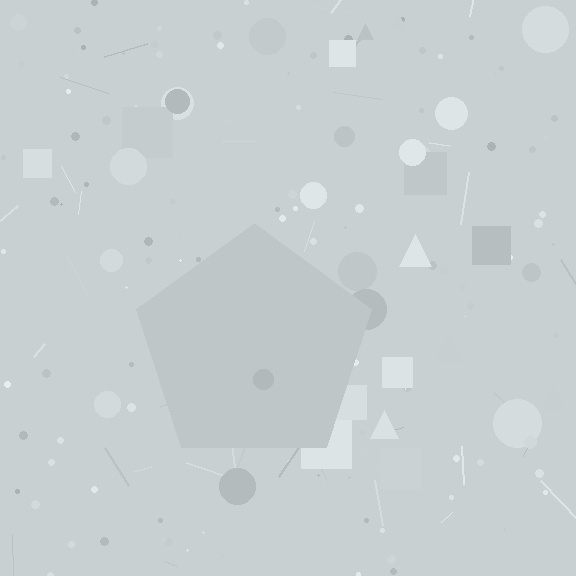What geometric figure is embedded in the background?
A pentagon is embedded in the background.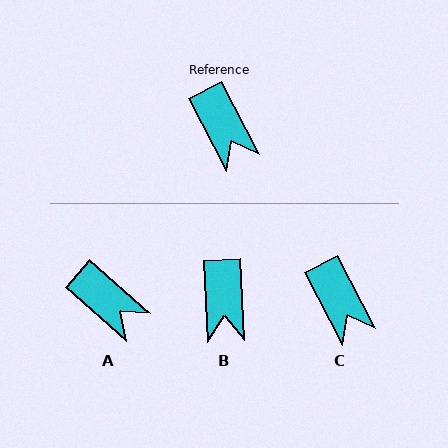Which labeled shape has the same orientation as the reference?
C.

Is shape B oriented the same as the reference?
No, it is off by about 25 degrees.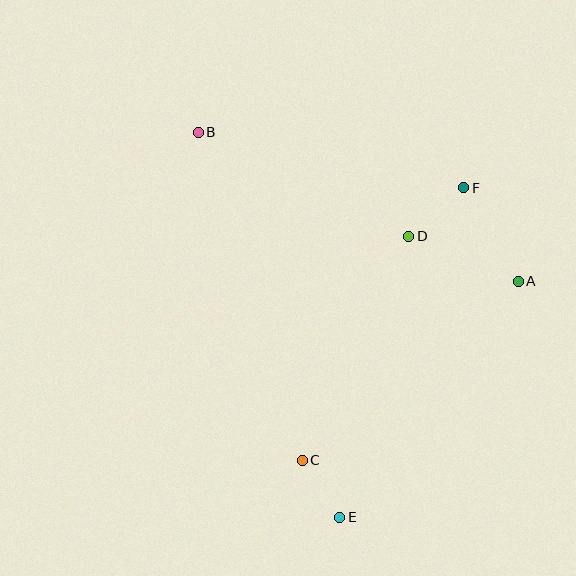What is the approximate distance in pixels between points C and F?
The distance between C and F is approximately 317 pixels.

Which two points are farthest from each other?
Points B and E are farthest from each other.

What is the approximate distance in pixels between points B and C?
The distance between B and C is approximately 344 pixels.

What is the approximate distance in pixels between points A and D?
The distance between A and D is approximately 119 pixels.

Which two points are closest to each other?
Points C and E are closest to each other.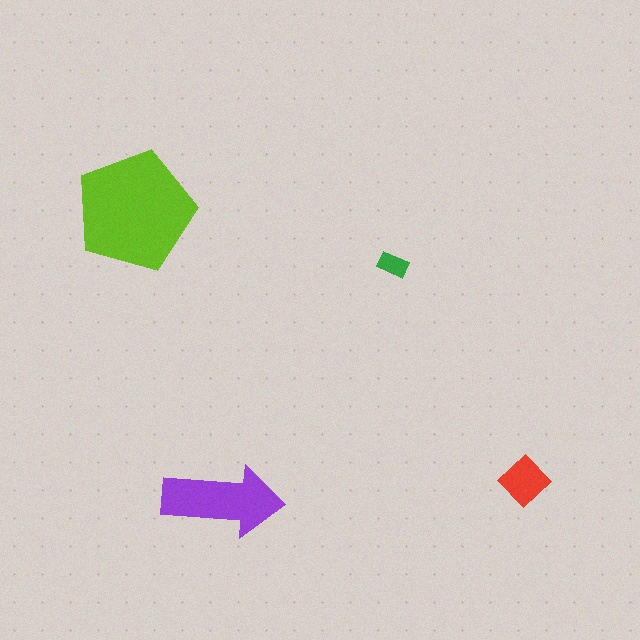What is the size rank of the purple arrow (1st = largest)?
2nd.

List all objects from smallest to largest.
The green rectangle, the red diamond, the purple arrow, the lime pentagon.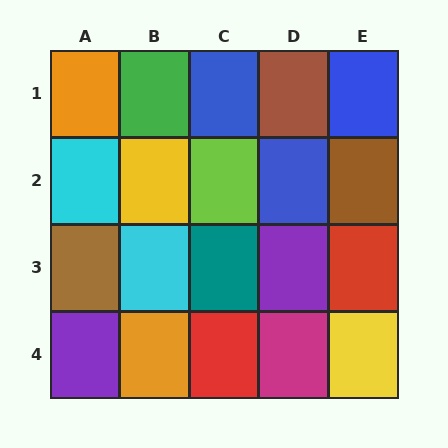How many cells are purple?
2 cells are purple.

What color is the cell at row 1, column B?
Green.